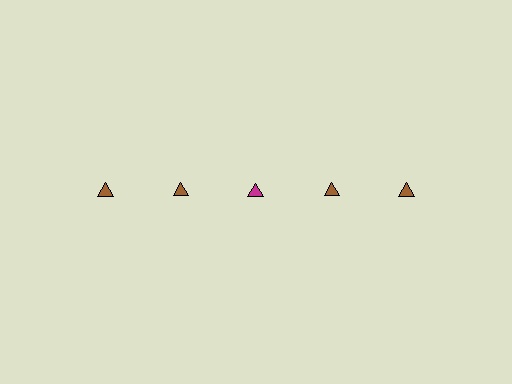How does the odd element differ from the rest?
It has a different color: magenta instead of brown.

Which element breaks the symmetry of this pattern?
The magenta triangle in the top row, center column breaks the symmetry. All other shapes are brown triangles.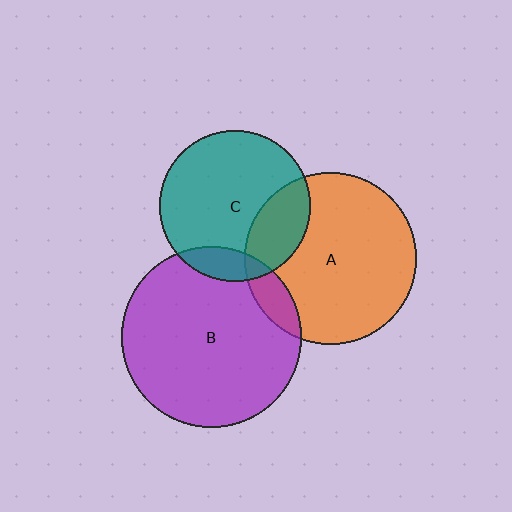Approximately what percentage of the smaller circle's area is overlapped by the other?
Approximately 25%.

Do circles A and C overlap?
Yes.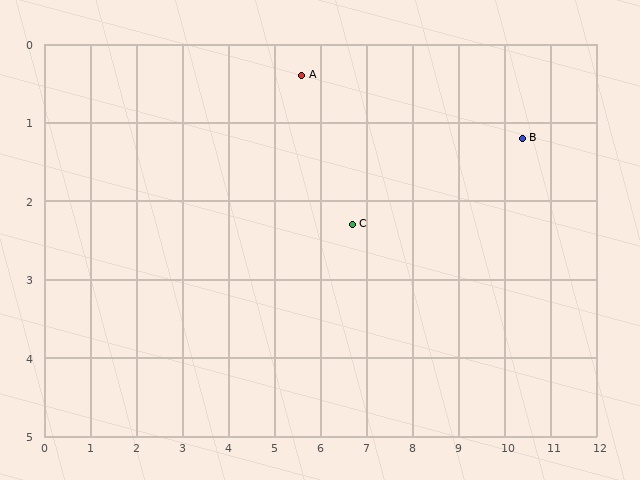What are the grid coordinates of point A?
Point A is at approximately (5.6, 0.4).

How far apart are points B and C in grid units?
Points B and C are about 3.9 grid units apart.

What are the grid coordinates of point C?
Point C is at approximately (6.7, 2.3).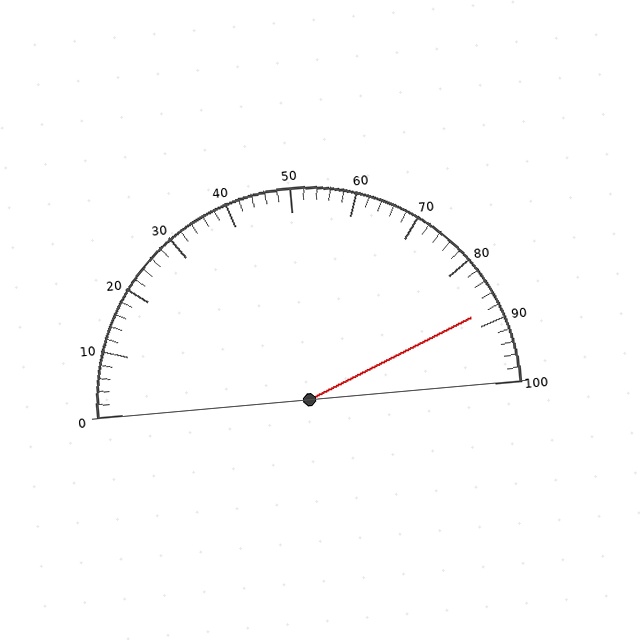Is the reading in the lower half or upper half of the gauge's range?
The reading is in the upper half of the range (0 to 100).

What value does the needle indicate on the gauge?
The needle indicates approximately 88.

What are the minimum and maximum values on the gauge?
The gauge ranges from 0 to 100.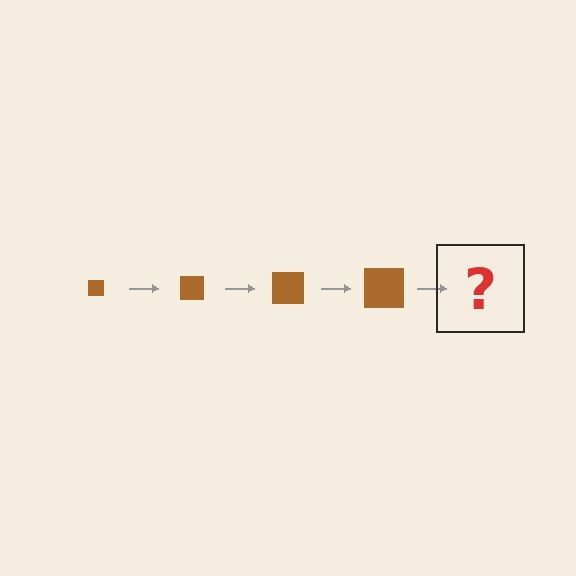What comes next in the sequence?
The next element should be a brown square, larger than the previous one.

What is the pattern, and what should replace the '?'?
The pattern is that the square gets progressively larger each step. The '?' should be a brown square, larger than the previous one.